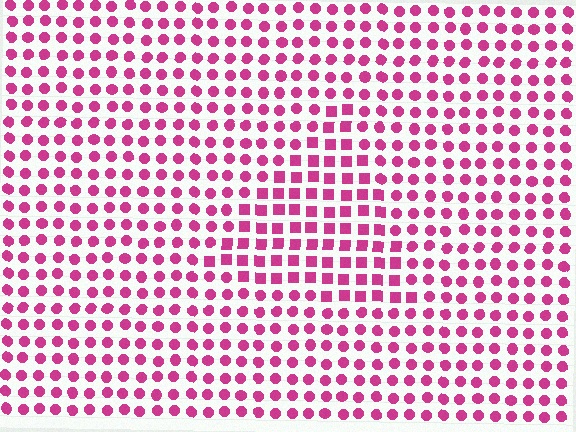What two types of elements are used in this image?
The image uses squares inside the triangle region and circles outside it.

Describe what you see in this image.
The image is filled with small magenta elements arranged in a uniform grid. A triangle-shaped region contains squares, while the surrounding area contains circles. The boundary is defined purely by the change in element shape.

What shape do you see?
I see a triangle.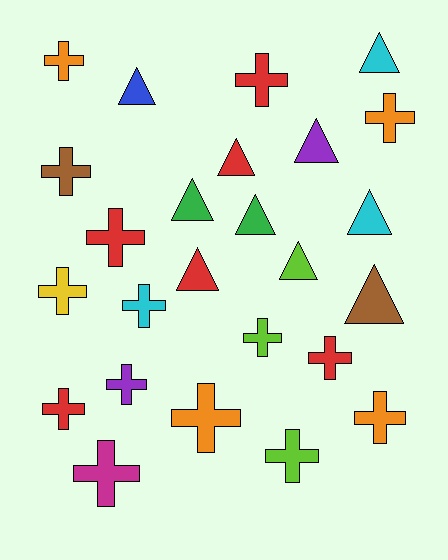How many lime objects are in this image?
There are 3 lime objects.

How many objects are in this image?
There are 25 objects.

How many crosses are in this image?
There are 15 crosses.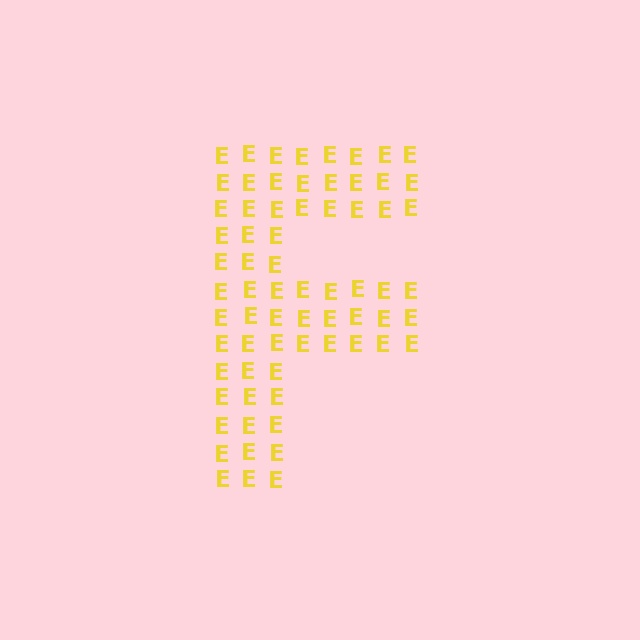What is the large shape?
The large shape is the letter F.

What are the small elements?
The small elements are letter E's.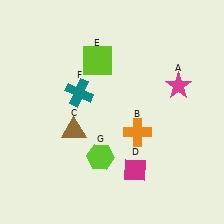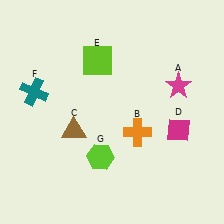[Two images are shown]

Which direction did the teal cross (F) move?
The teal cross (F) moved left.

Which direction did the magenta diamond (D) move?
The magenta diamond (D) moved right.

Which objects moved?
The objects that moved are: the magenta diamond (D), the teal cross (F).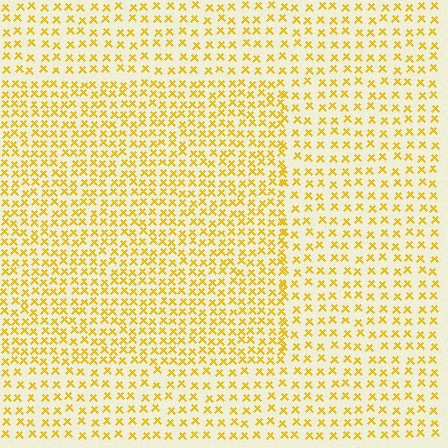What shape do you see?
I see a rectangle.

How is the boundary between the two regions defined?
The boundary is defined by a change in element density (approximately 1.6x ratio). All elements are the same color, size, and shape.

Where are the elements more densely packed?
The elements are more densely packed inside the rectangle boundary.